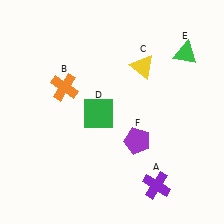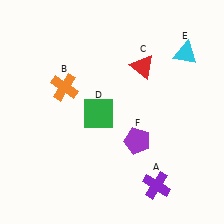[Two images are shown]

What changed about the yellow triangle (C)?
In Image 1, C is yellow. In Image 2, it changed to red.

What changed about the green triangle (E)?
In Image 1, E is green. In Image 2, it changed to cyan.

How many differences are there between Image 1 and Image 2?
There are 2 differences between the two images.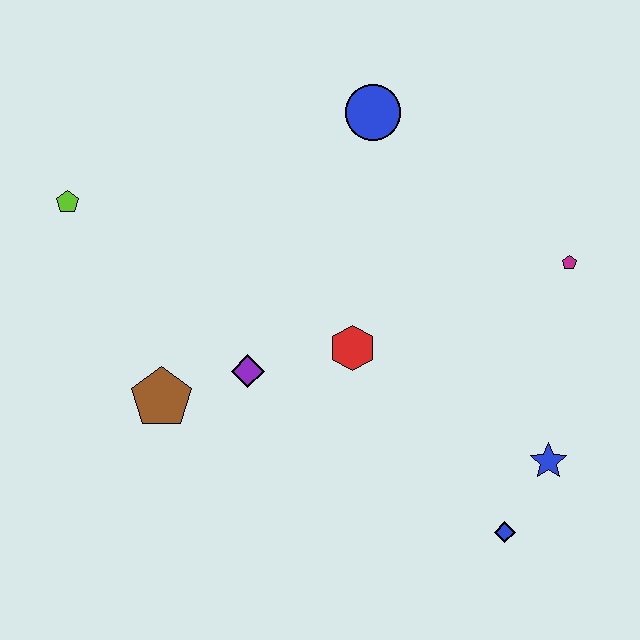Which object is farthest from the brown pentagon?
The magenta pentagon is farthest from the brown pentagon.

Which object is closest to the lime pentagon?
The brown pentagon is closest to the lime pentagon.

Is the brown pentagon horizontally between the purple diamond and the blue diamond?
No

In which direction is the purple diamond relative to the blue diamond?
The purple diamond is to the left of the blue diamond.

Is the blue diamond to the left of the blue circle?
No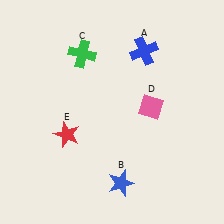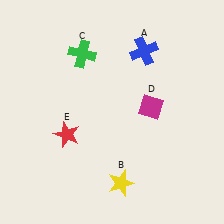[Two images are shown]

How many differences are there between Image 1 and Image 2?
There are 2 differences between the two images.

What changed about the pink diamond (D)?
In Image 1, D is pink. In Image 2, it changed to magenta.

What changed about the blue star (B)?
In Image 1, B is blue. In Image 2, it changed to yellow.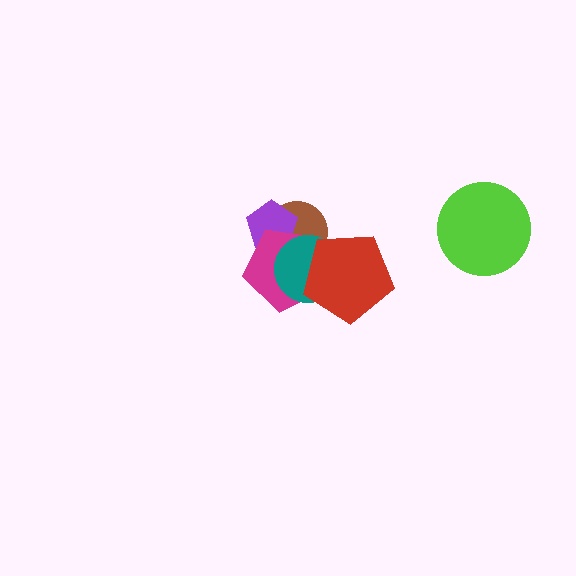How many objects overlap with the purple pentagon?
2 objects overlap with the purple pentagon.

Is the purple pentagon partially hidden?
Yes, it is partially covered by another shape.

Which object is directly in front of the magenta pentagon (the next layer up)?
The teal circle is directly in front of the magenta pentagon.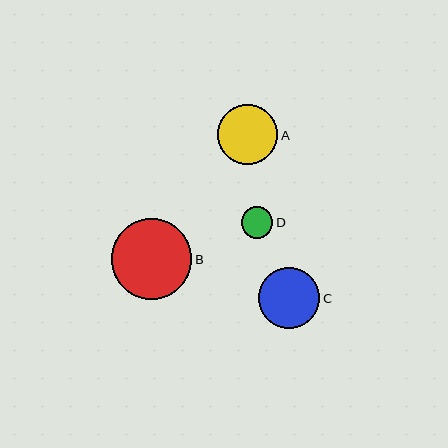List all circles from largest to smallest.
From largest to smallest: B, C, A, D.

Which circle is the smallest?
Circle D is the smallest with a size of approximately 32 pixels.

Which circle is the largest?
Circle B is the largest with a size of approximately 81 pixels.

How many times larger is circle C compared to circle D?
Circle C is approximately 1.9 times the size of circle D.